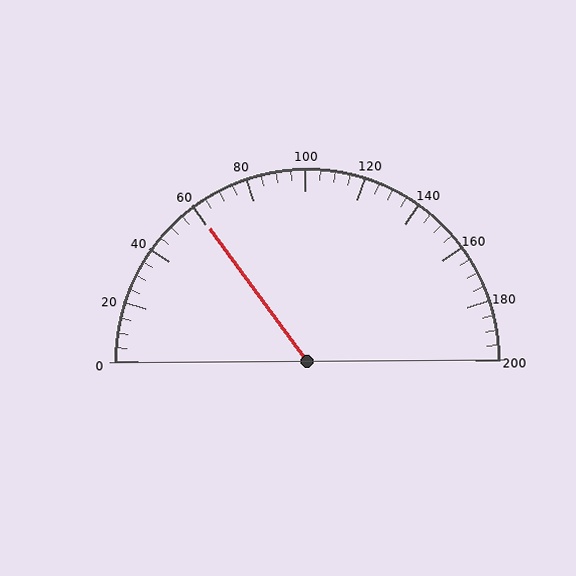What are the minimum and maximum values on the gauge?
The gauge ranges from 0 to 200.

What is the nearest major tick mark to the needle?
The nearest major tick mark is 60.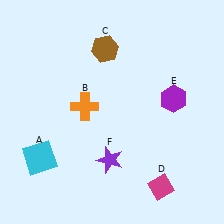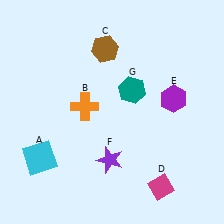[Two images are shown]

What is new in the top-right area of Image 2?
A teal hexagon (G) was added in the top-right area of Image 2.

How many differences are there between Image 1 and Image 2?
There is 1 difference between the two images.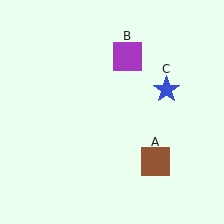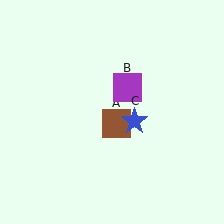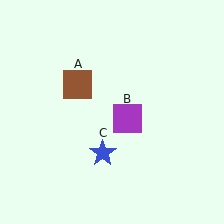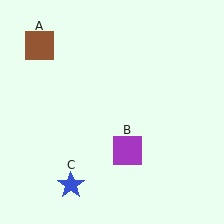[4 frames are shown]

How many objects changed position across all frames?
3 objects changed position: brown square (object A), purple square (object B), blue star (object C).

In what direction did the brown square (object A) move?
The brown square (object A) moved up and to the left.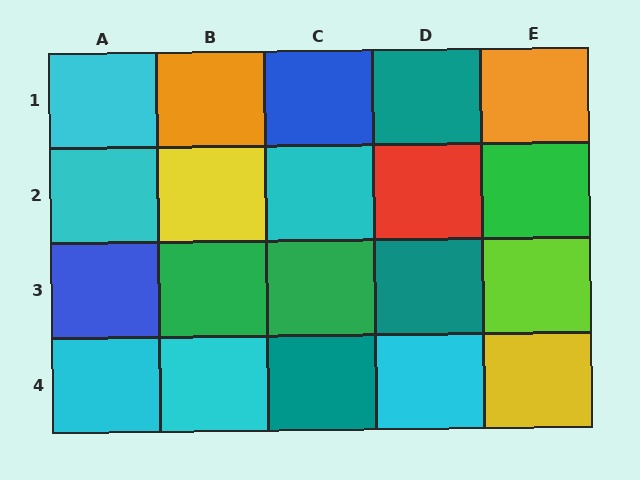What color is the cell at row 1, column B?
Orange.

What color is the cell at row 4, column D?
Cyan.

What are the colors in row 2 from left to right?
Cyan, yellow, cyan, red, green.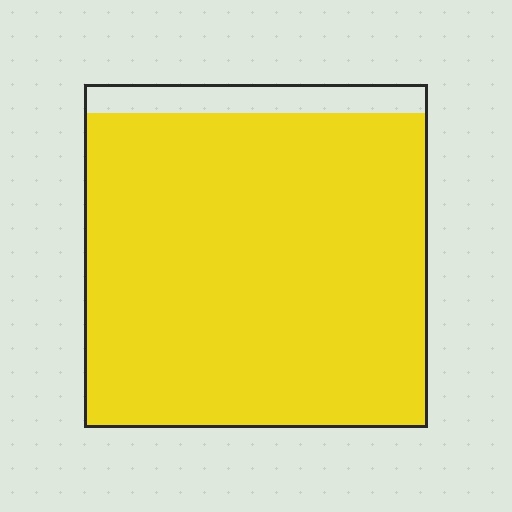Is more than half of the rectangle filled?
Yes.